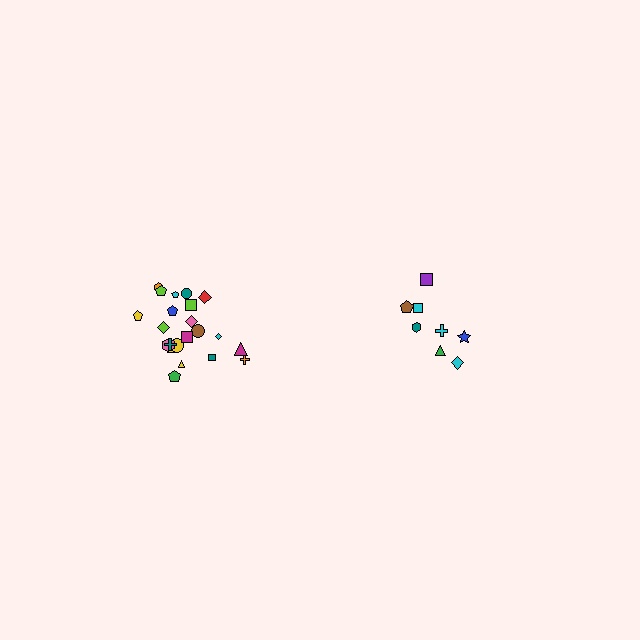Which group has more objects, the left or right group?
The left group.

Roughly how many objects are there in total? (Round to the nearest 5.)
Roughly 30 objects in total.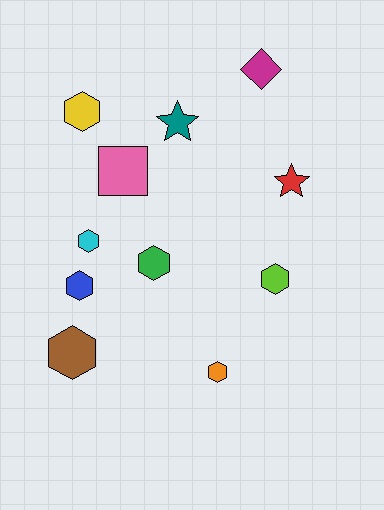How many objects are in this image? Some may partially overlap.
There are 11 objects.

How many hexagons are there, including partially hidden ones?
There are 7 hexagons.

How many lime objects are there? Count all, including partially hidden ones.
There is 1 lime object.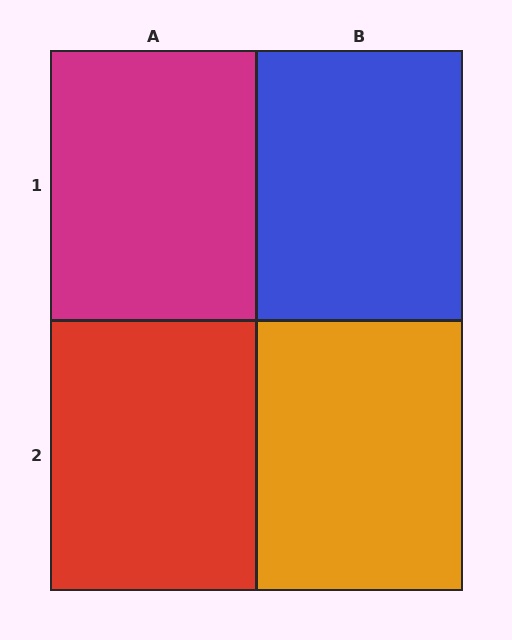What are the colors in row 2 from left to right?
Red, orange.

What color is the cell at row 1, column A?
Magenta.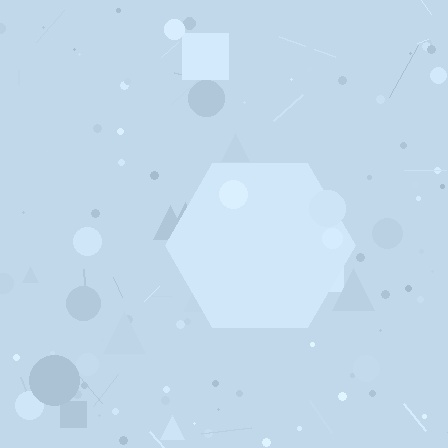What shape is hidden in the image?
A hexagon is hidden in the image.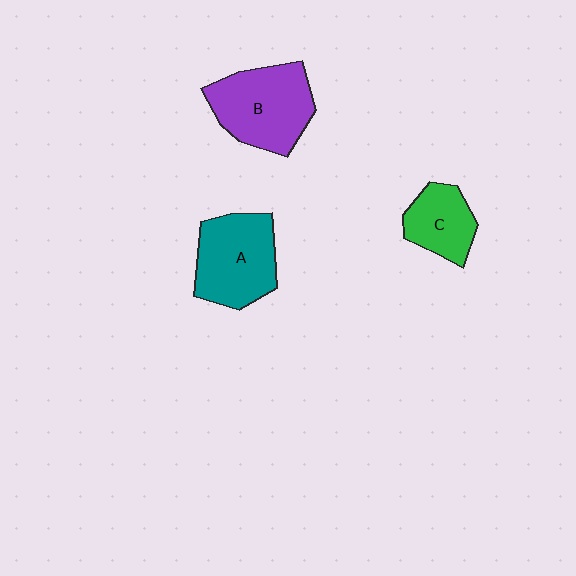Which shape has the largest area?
Shape B (purple).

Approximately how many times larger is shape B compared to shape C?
Approximately 1.7 times.